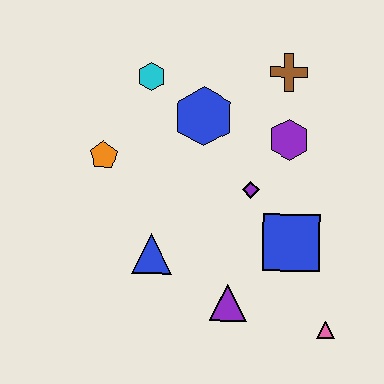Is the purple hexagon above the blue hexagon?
No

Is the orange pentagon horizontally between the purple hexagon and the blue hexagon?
No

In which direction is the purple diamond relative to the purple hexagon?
The purple diamond is below the purple hexagon.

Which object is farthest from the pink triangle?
The cyan hexagon is farthest from the pink triangle.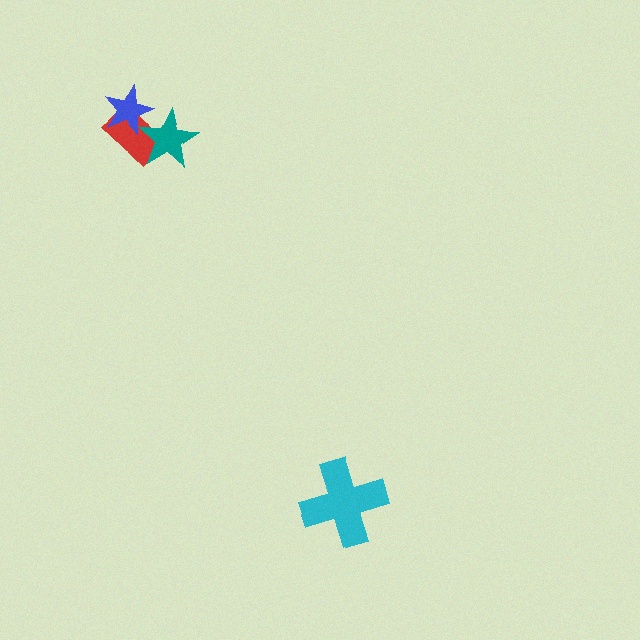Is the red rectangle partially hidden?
Yes, it is partially covered by another shape.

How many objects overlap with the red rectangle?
2 objects overlap with the red rectangle.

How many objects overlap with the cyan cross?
0 objects overlap with the cyan cross.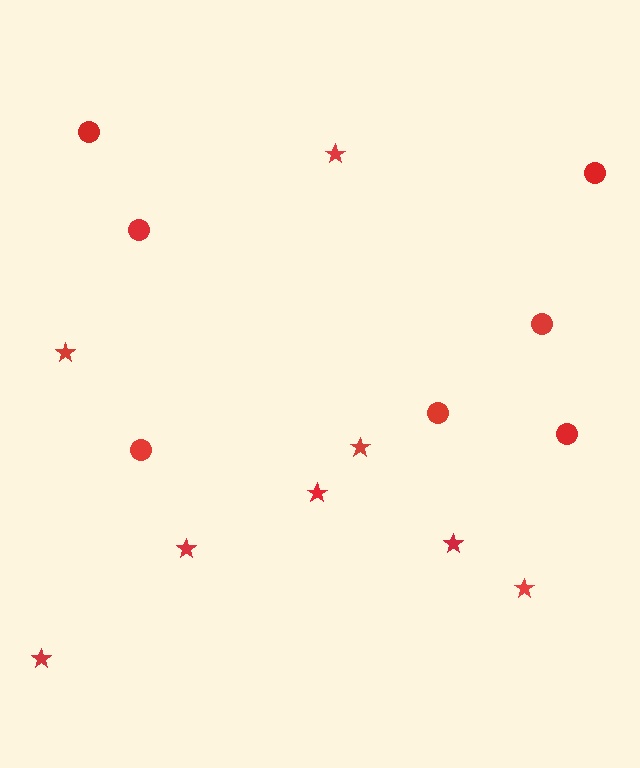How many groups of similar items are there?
There are 2 groups: one group of stars (8) and one group of circles (7).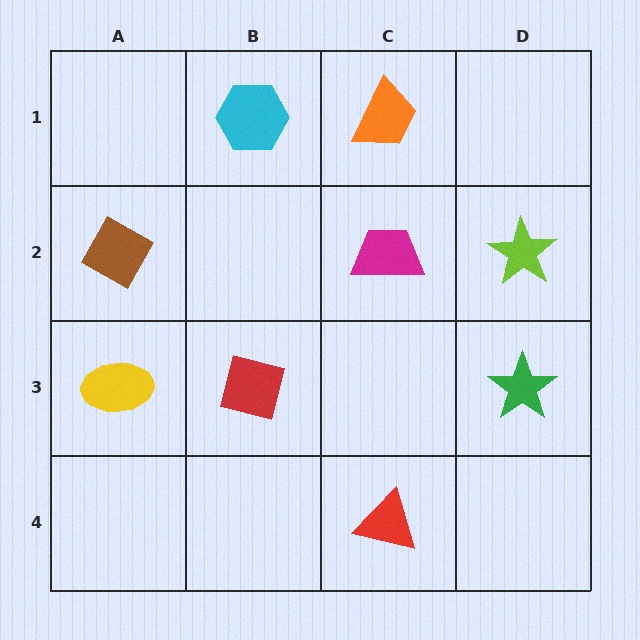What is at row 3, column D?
A green star.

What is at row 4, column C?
A red triangle.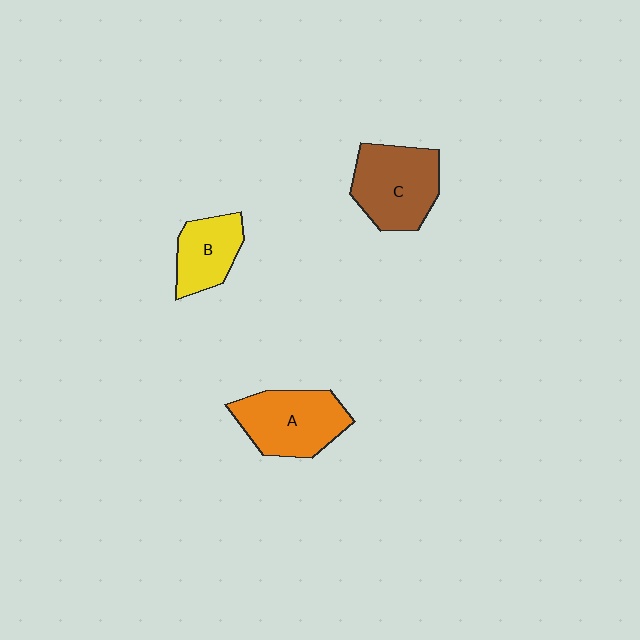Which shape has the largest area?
Shape C (brown).